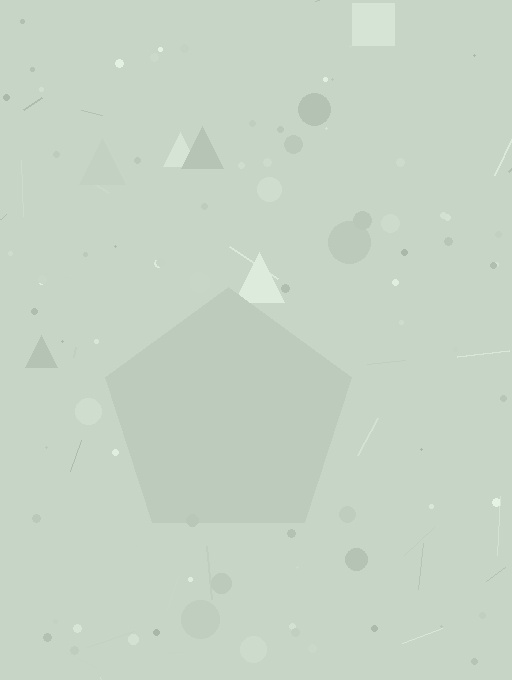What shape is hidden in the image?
A pentagon is hidden in the image.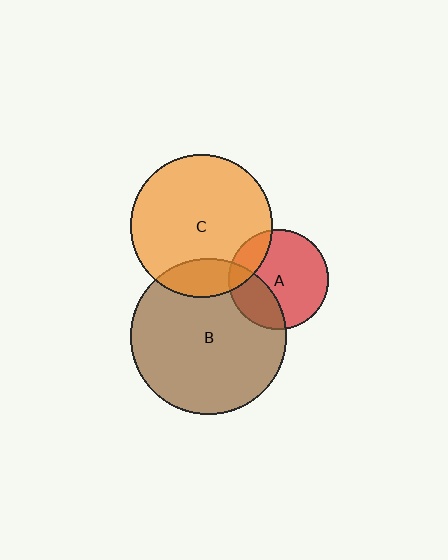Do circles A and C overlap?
Yes.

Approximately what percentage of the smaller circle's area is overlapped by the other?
Approximately 20%.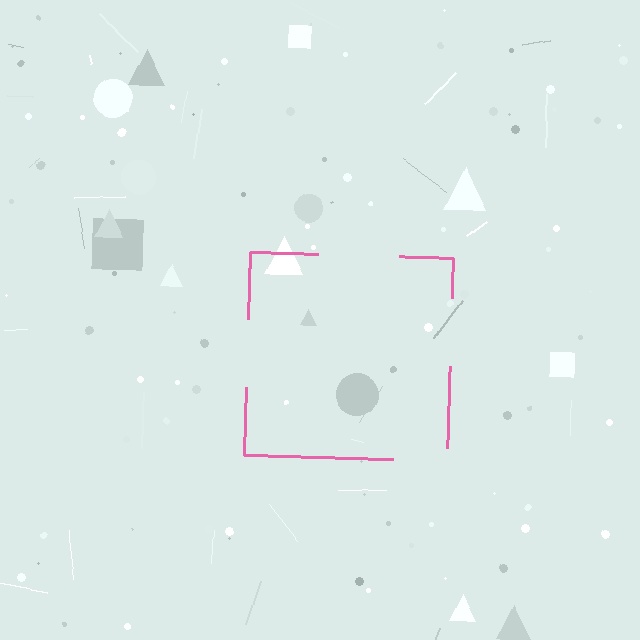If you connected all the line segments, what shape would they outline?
They would outline a square.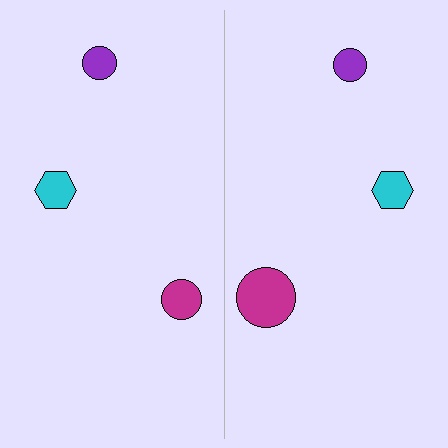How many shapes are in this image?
There are 6 shapes in this image.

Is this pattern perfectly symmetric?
No, the pattern is not perfectly symmetric. The magenta circle on the right side has a different size than its mirror counterpart.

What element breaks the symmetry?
The magenta circle on the right side has a different size than its mirror counterpart.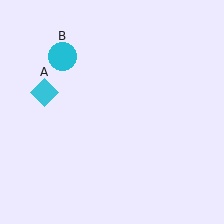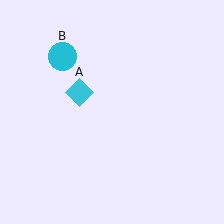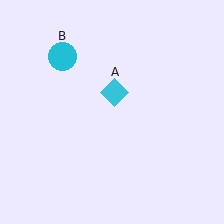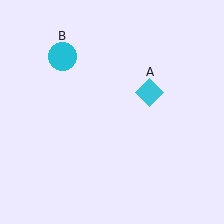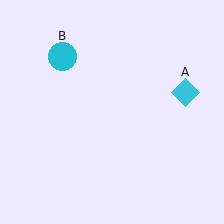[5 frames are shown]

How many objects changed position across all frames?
1 object changed position: cyan diamond (object A).